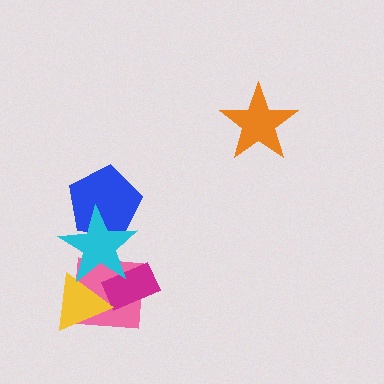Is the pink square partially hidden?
Yes, it is partially covered by another shape.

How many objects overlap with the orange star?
0 objects overlap with the orange star.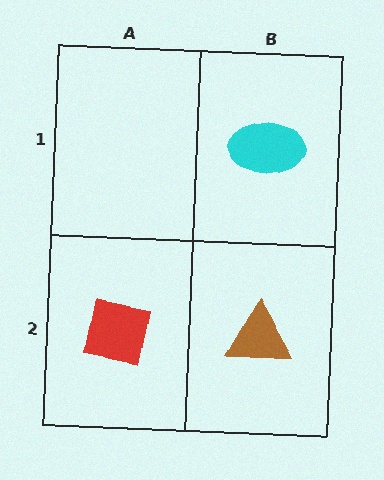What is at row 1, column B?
A cyan ellipse.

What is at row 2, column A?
A red square.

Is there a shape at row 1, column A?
No, that cell is empty.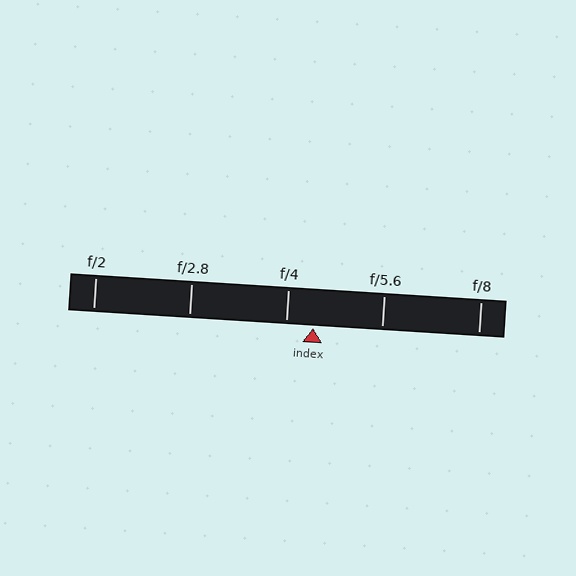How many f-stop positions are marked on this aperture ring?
There are 5 f-stop positions marked.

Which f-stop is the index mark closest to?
The index mark is closest to f/4.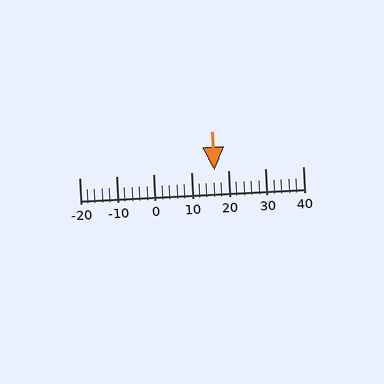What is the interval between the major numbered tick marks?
The major tick marks are spaced 10 units apart.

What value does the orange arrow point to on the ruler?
The orange arrow points to approximately 16.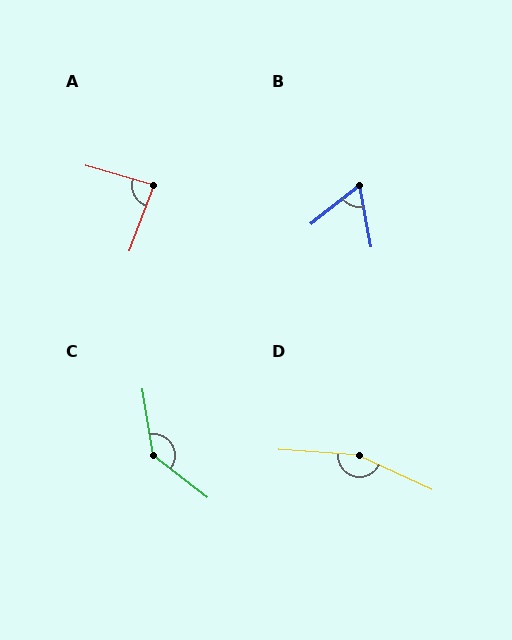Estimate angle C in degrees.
Approximately 138 degrees.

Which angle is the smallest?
B, at approximately 62 degrees.